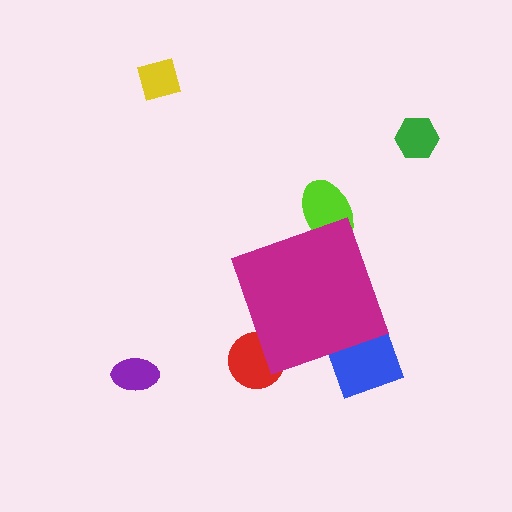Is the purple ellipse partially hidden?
No, the purple ellipse is fully visible.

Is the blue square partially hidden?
Yes, the blue square is partially hidden behind the magenta diamond.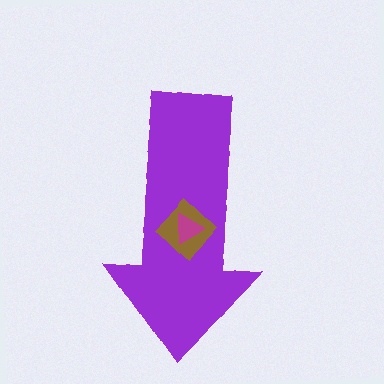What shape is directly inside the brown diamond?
The magenta triangle.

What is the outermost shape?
The purple arrow.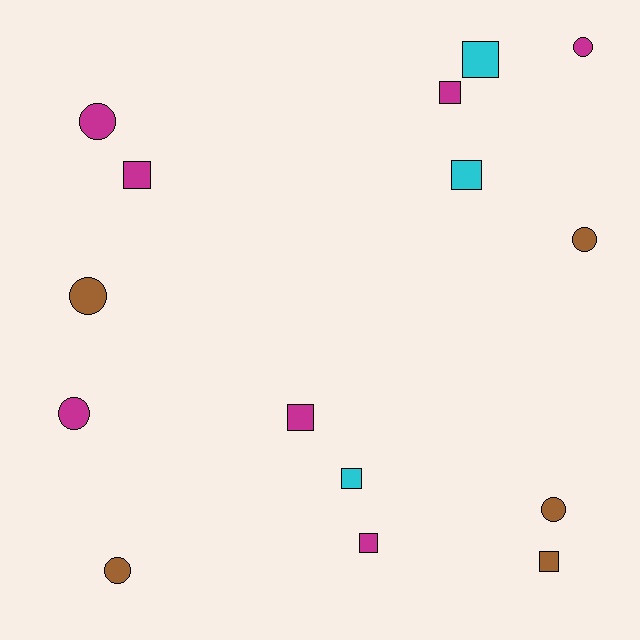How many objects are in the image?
There are 15 objects.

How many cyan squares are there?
There are 3 cyan squares.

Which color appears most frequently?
Magenta, with 7 objects.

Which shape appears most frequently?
Square, with 8 objects.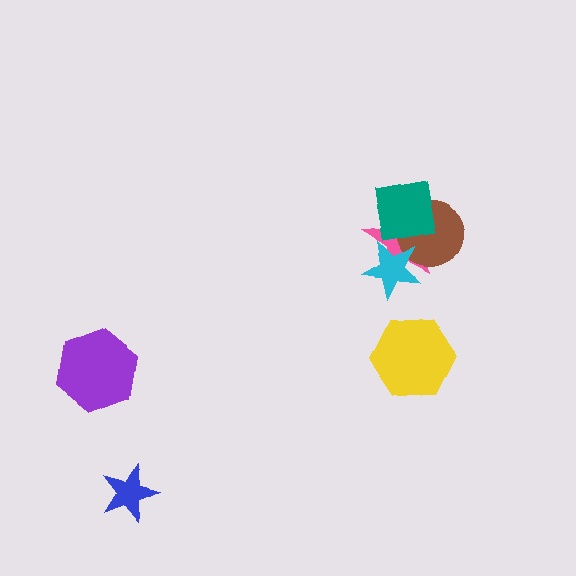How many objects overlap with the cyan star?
2 objects overlap with the cyan star.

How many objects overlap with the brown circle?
3 objects overlap with the brown circle.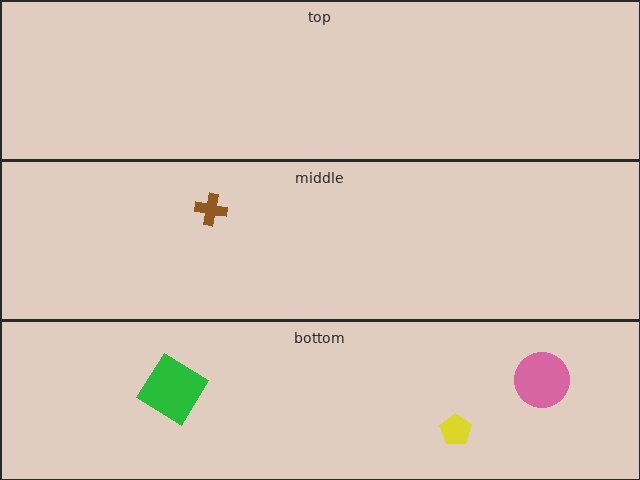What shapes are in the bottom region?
The pink circle, the yellow pentagon, the green diamond.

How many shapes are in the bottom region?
3.